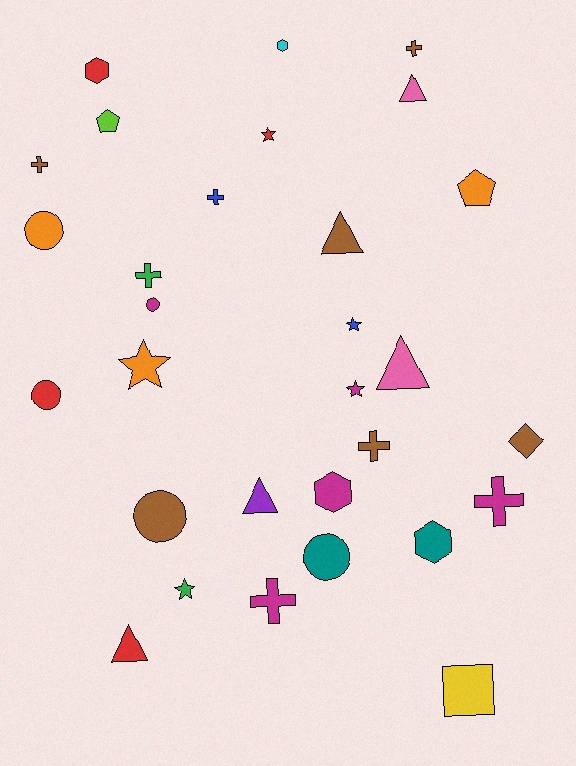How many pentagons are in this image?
There are 2 pentagons.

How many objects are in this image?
There are 30 objects.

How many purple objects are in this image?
There is 1 purple object.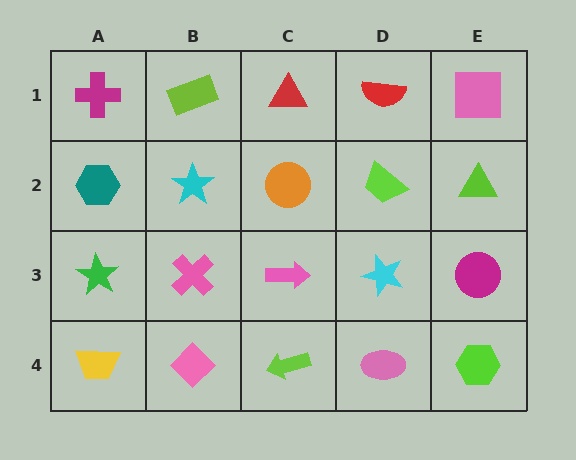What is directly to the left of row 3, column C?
A pink cross.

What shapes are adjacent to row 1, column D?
A lime trapezoid (row 2, column D), a red triangle (row 1, column C), a pink square (row 1, column E).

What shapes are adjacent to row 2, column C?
A red triangle (row 1, column C), a pink arrow (row 3, column C), a cyan star (row 2, column B), a lime trapezoid (row 2, column D).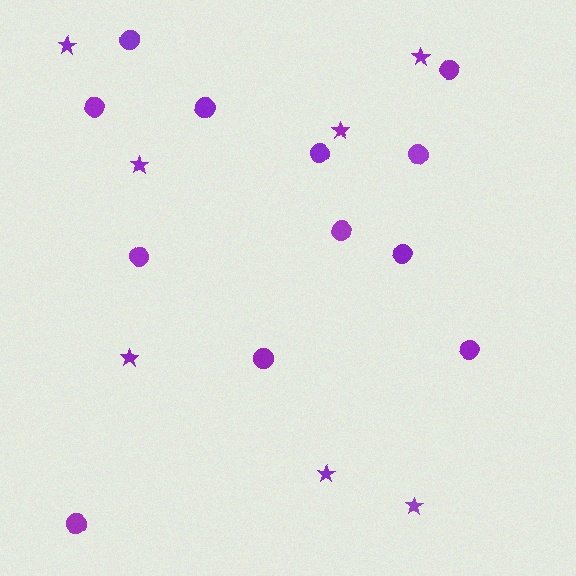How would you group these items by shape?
There are 2 groups: one group of stars (7) and one group of circles (12).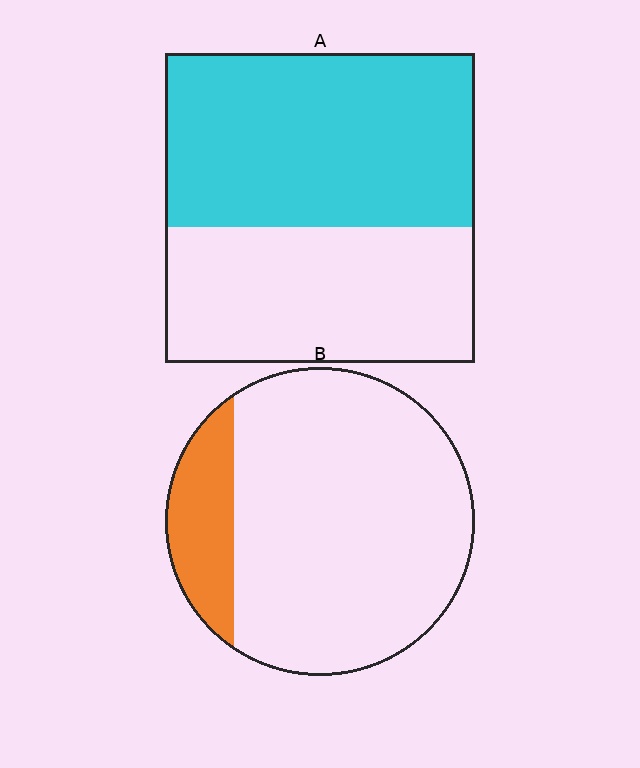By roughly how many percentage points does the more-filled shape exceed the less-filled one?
By roughly 40 percentage points (A over B).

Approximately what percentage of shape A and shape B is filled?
A is approximately 55% and B is approximately 15%.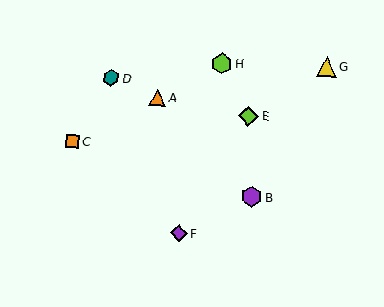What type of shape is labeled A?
Shape A is an orange triangle.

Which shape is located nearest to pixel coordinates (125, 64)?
The teal hexagon (labeled D) at (111, 78) is nearest to that location.